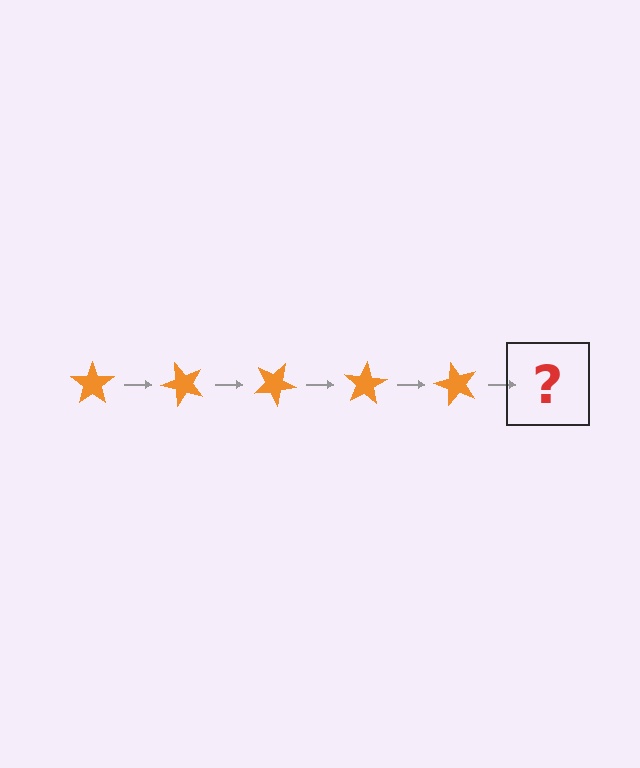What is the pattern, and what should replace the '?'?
The pattern is that the star rotates 50 degrees each step. The '?' should be an orange star rotated 250 degrees.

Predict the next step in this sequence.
The next step is an orange star rotated 250 degrees.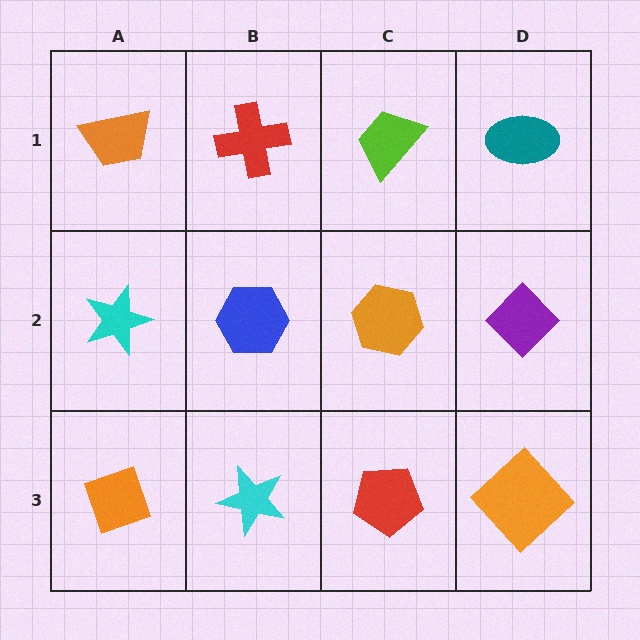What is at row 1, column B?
A red cross.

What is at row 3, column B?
A cyan star.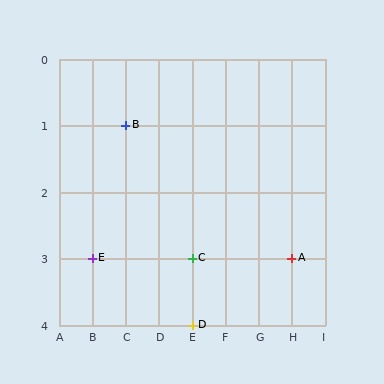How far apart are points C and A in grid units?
Points C and A are 3 columns apart.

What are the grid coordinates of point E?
Point E is at grid coordinates (B, 3).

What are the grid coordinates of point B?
Point B is at grid coordinates (C, 1).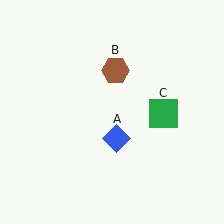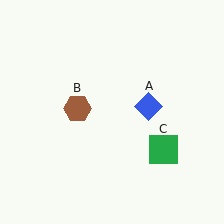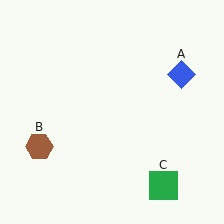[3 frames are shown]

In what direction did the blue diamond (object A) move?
The blue diamond (object A) moved up and to the right.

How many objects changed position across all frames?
3 objects changed position: blue diamond (object A), brown hexagon (object B), green square (object C).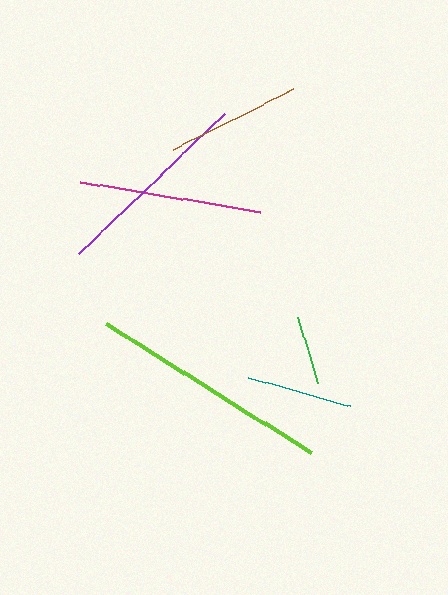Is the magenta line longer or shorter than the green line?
The magenta line is longer than the green line.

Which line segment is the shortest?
The green line is the shortest at approximately 68 pixels.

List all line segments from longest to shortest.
From longest to shortest: lime, purple, magenta, brown, teal, green.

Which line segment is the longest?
The lime line is the longest at approximately 241 pixels.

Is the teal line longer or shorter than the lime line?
The lime line is longer than the teal line.